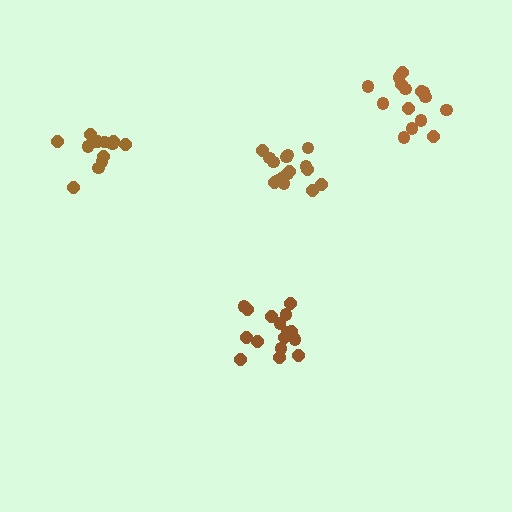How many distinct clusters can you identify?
There are 4 distinct clusters.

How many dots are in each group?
Group 1: 15 dots, Group 2: 13 dots, Group 3: 17 dots, Group 4: 16 dots (61 total).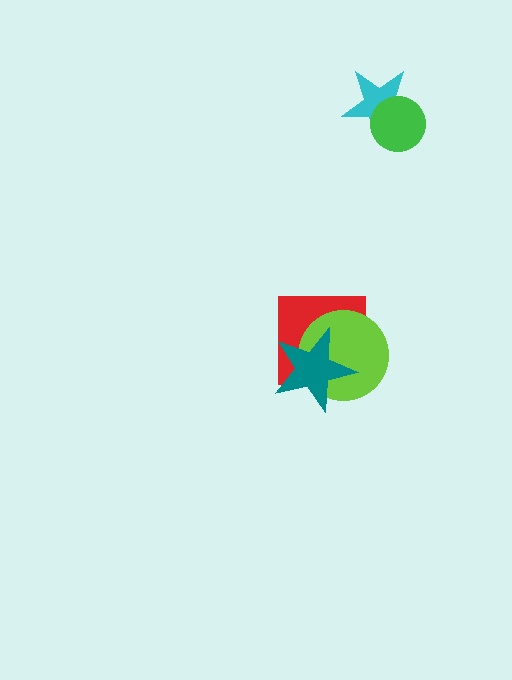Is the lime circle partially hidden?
Yes, it is partially covered by another shape.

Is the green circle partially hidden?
No, no other shape covers it.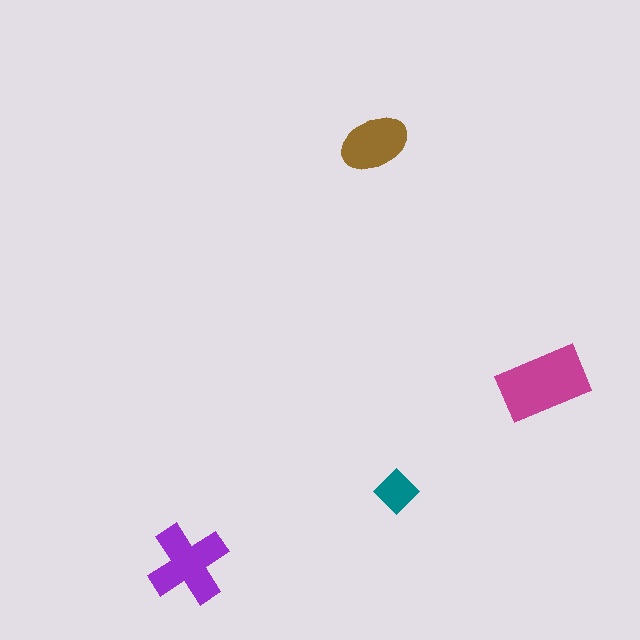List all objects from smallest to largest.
The teal diamond, the brown ellipse, the purple cross, the magenta rectangle.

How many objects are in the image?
There are 4 objects in the image.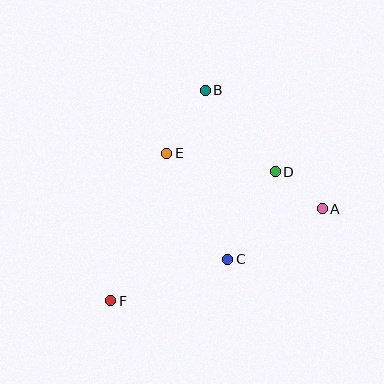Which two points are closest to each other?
Points A and D are closest to each other.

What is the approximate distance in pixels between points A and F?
The distance between A and F is approximately 231 pixels.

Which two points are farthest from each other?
Points B and F are farthest from each other.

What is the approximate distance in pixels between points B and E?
The distance between B and E is approximately 74 pixels.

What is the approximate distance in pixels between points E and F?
The distance between E and F is approximately 158 pixels.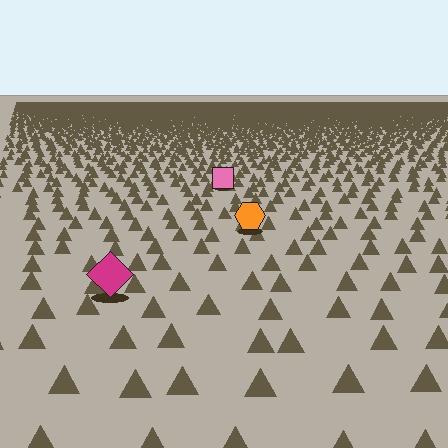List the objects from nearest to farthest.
From nearest to farthest: the magenta diamond, the orange hexagon, the pink square.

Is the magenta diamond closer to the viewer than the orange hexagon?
Yes. The magenta diamond is closer — you can tell from the texture gradient: the ground texture is coarser near it.